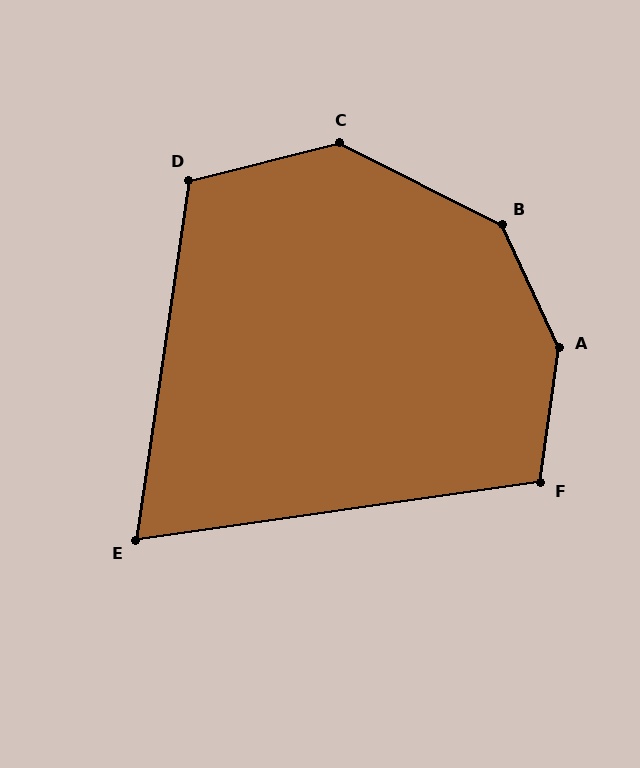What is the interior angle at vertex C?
Approximately 139 degrees (obtuse).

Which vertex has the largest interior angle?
A, at approximately 147 degrees.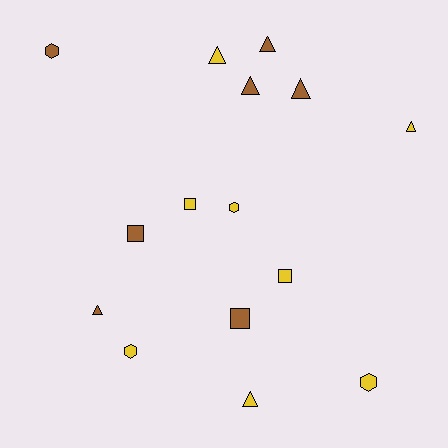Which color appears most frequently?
Yellow, with 8 objects.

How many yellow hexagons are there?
There are 3 yellow hexagons.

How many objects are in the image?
There are 15 objects.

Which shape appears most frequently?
Triangle, with 7 objects.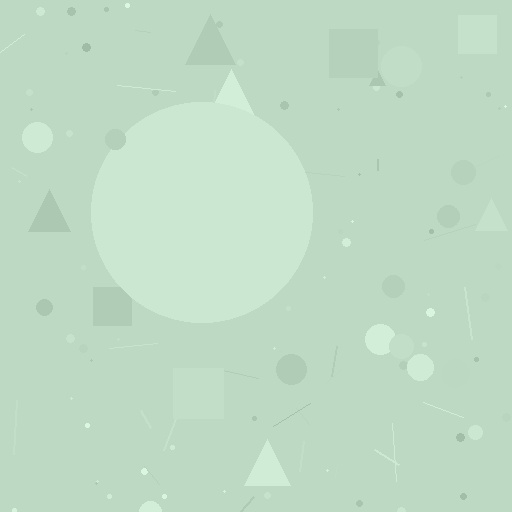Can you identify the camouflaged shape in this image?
The camouflaged shape is a circle.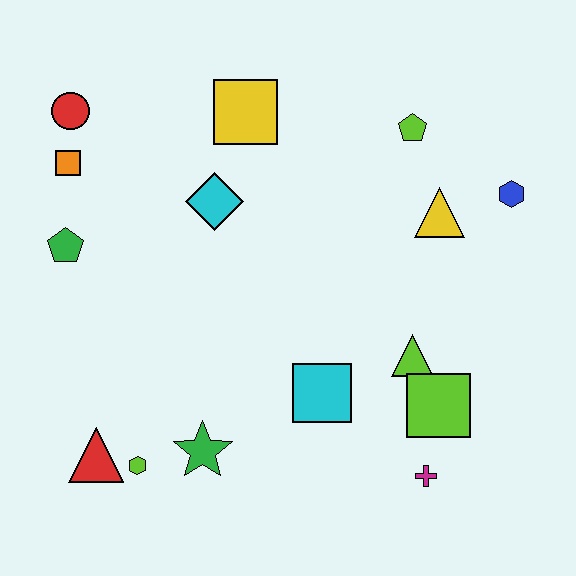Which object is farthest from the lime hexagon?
The blue hexagon is farthest from the lime hexagon.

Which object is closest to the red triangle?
The lime hexagon is closest to the red triangle.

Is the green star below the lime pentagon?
Yes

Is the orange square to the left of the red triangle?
Yes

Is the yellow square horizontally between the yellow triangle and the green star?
Yes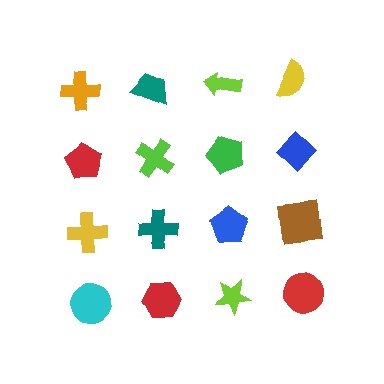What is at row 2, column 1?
A red pentagon.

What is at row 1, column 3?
A lime arrow.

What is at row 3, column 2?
A teal cross.